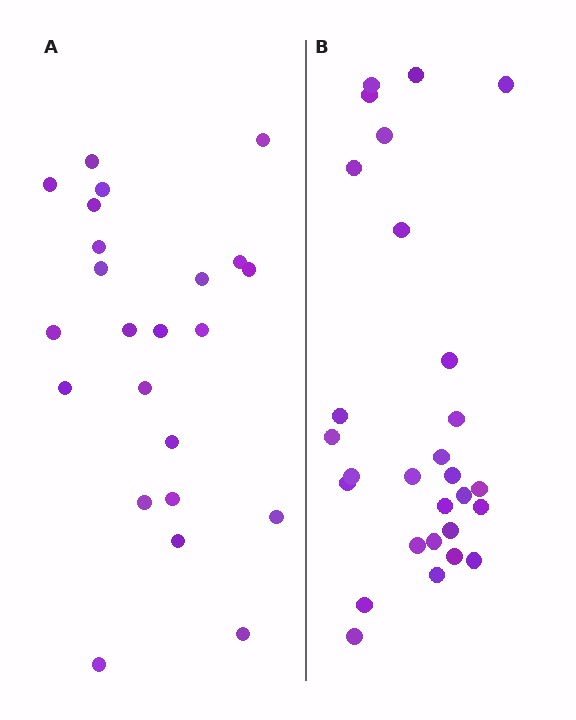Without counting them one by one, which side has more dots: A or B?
Region B (the right region) has more dots.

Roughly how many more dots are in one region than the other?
Region B has about 5 more dots than region A.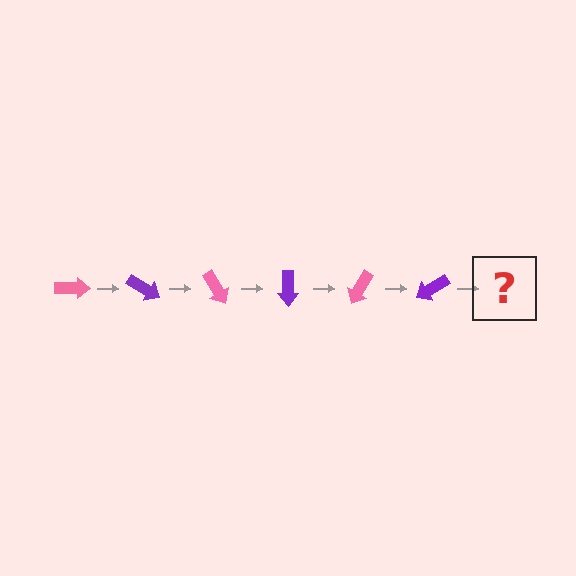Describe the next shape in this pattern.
It should be a pink arrow, rotated 180 degrees from the start.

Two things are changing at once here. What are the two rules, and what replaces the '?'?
The two rules are that it rotates 30 degrees each step and the color cycles through pink and purple. The '?' should be a pink arrow, rotated 180 degrees from the start.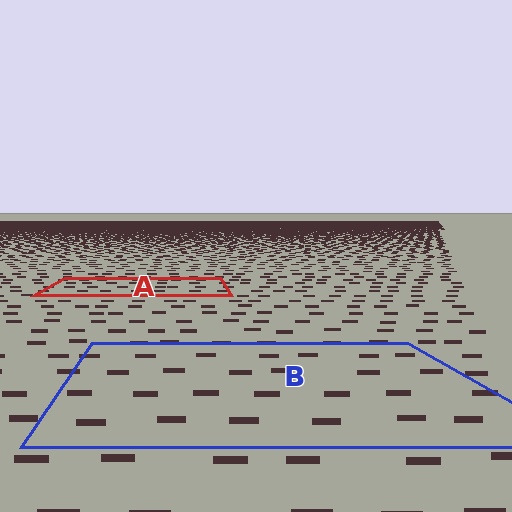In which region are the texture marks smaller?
The texture marks are smaller in region A, because it is farther away.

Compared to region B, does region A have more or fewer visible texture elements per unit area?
Region A has more texture elements per unit area — they are packed more densely because it is farther away.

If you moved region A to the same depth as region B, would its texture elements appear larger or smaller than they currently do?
They would appear larger. At a closer depth, the same texture elements are projected at a bigger on-screen size.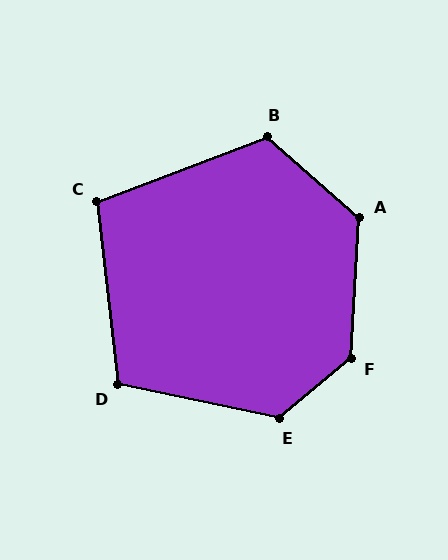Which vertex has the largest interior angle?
F, at approximately 133 degrees.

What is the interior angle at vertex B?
Approximately 118 degrees (obtuse).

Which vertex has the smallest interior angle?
C, at approximately 104 degrees.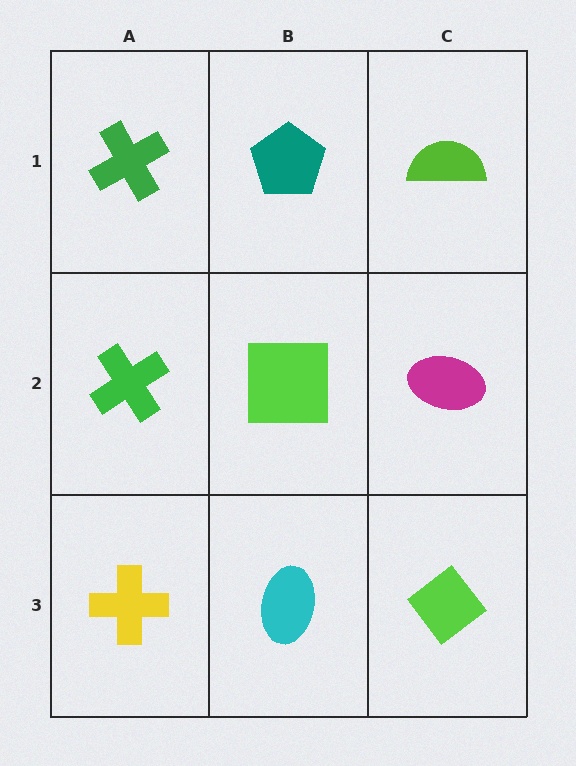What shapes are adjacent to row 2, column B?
A teal pentagon (row 1, column B), a cyan ellipse (row 3, column B), a green cross (row 2, column A), a magenta ellipse (row 2, column C).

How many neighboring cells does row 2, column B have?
4.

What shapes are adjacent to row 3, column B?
A lime square (row 2, column B), a yellow cross (row 3, column A), a lime diamond (row 3, column C).